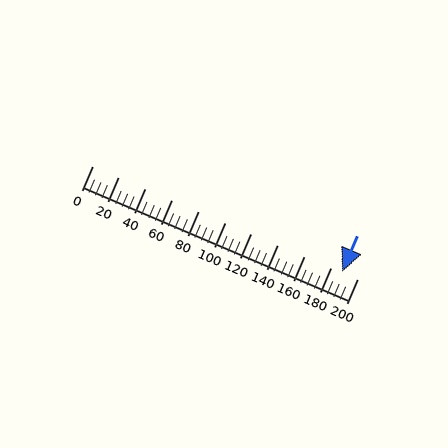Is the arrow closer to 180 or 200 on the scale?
The arrow is closer to 180.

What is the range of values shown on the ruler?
The ruler shows values from 0 to 200.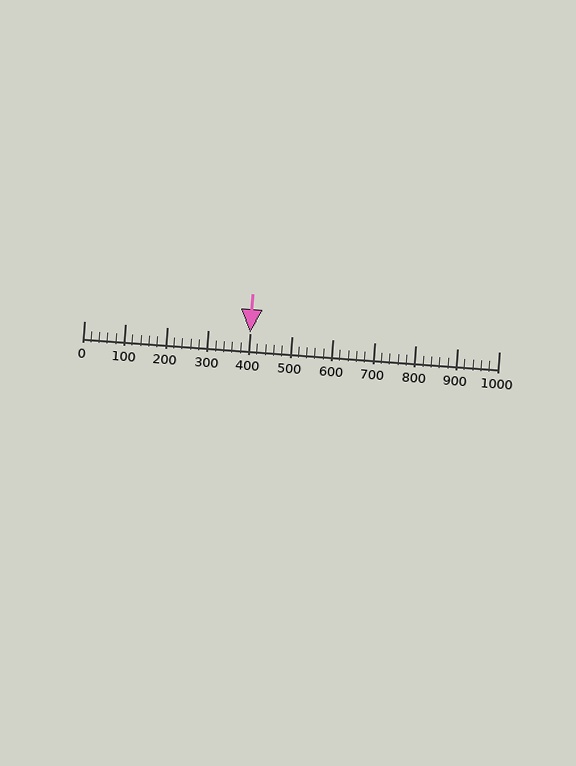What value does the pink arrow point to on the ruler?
The pink arrow points to approximately 401.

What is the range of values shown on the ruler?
The ruler shows values from 0 to 1000.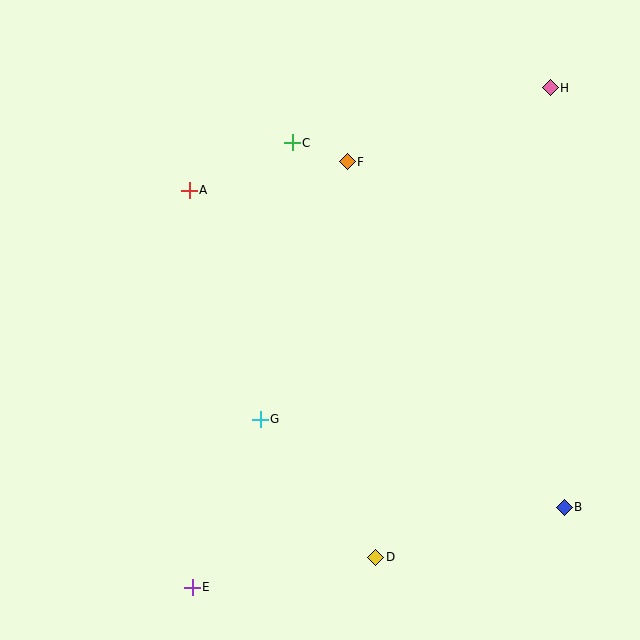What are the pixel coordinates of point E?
Point E is at (192, 587).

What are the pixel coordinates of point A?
Point A is at (189, 190).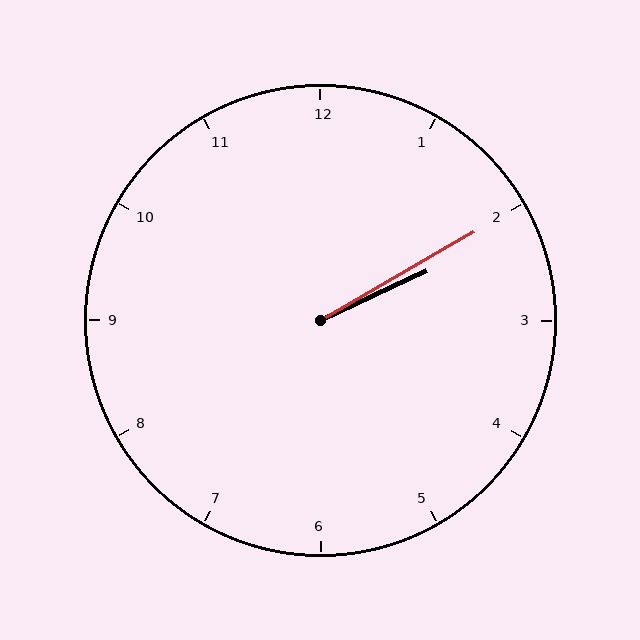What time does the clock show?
2:10.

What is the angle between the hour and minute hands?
Approximately 5 degrees.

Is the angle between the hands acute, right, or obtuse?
It is acute.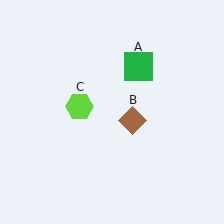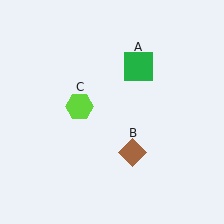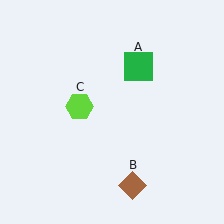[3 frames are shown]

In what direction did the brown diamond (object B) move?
The brown diamond (object B) moved down.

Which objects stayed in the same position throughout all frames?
Green square (object A) and lime hexagon (object C) remained stationary.